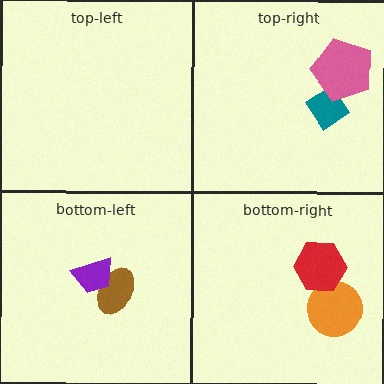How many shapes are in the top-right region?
2.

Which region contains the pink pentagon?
The top-right region.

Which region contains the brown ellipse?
The bottom-left region.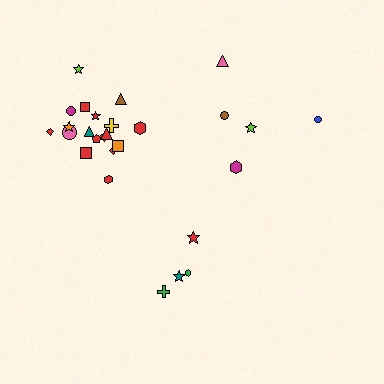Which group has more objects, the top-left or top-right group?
The top-left group.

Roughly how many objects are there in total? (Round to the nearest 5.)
Roughly 25 objects in total.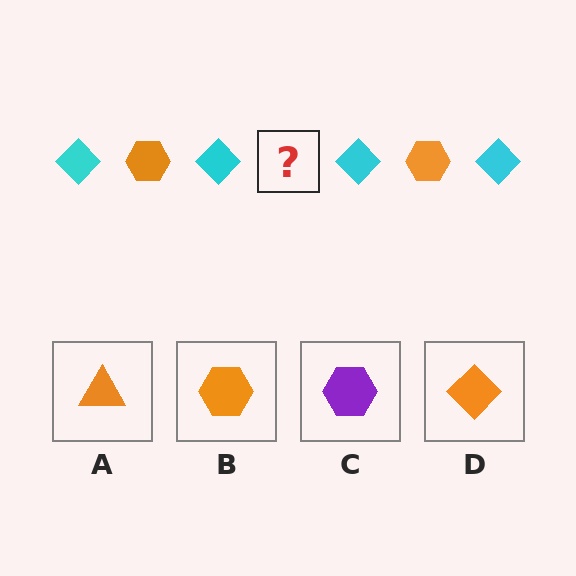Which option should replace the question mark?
Option B.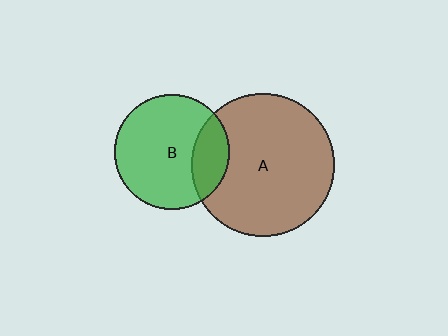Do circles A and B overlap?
Yes.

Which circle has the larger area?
Circle A (brown).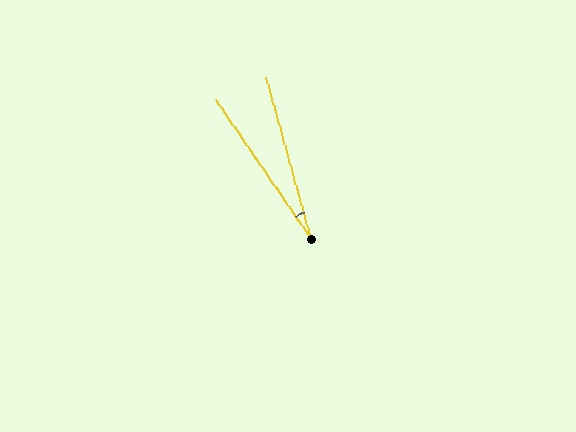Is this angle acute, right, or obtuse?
It is acute.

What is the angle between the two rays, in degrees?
Approximately 19 degrees.